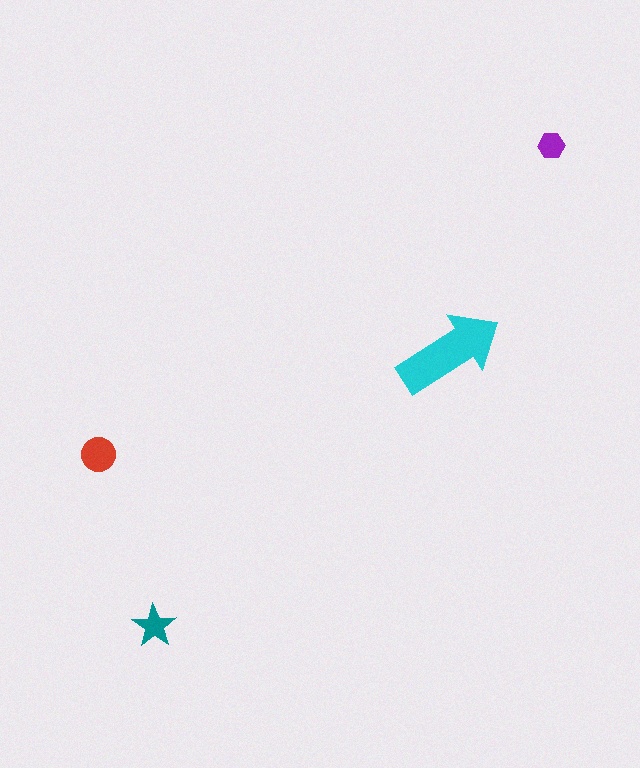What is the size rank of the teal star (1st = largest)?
3rd.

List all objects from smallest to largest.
The purple hexagon, the teal star, the red circle, the cyan arrow.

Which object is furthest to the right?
The purple hexagon is rightmost.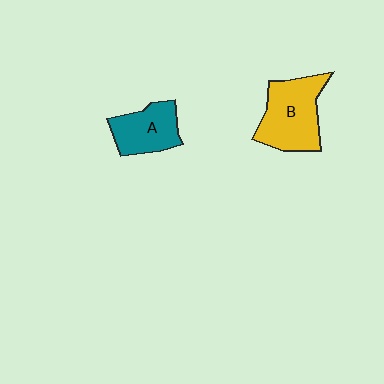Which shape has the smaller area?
Shape A (teal).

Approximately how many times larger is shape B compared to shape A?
Approximately 1.4 times.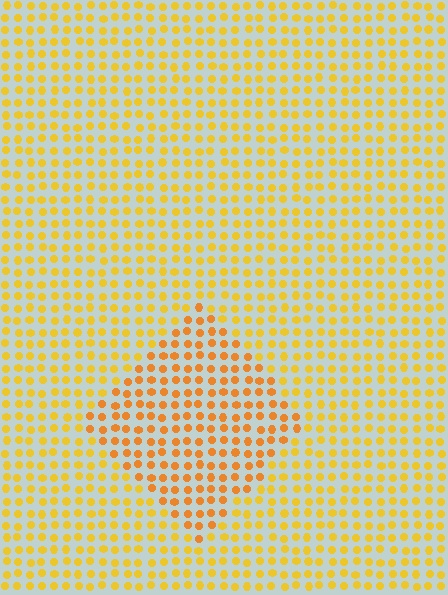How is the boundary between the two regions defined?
The boundary is defined purely by a slight shift in hue (about 20 degrees). Spacing, size, and orientation are identical on both sides.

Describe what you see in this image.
The image is filled with small yellow elements in a uniform arrangement. A diamond-shaped region is visible where the elements are tinted to a slightly different hue, forming a subtle color boundary.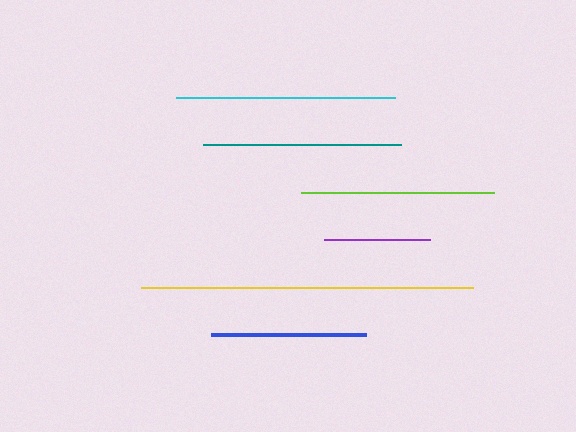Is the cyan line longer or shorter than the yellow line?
The yellow line is longer than the cyan line.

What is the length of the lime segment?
The lime segment is approximately 193 pixels long.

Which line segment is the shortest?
The purple line is the shortest at approximately 106 pixels.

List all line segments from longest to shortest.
From longest to shortest: yellow, cyan, teal, lime, blue, purple.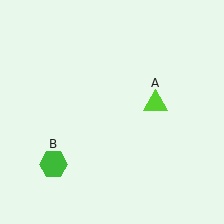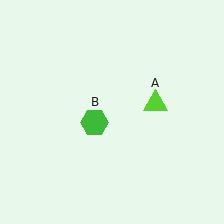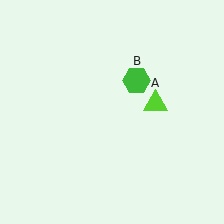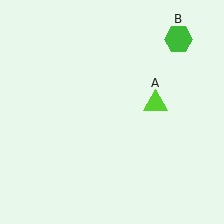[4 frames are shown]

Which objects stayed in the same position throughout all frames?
Lime triangle (object A) remained stationary.